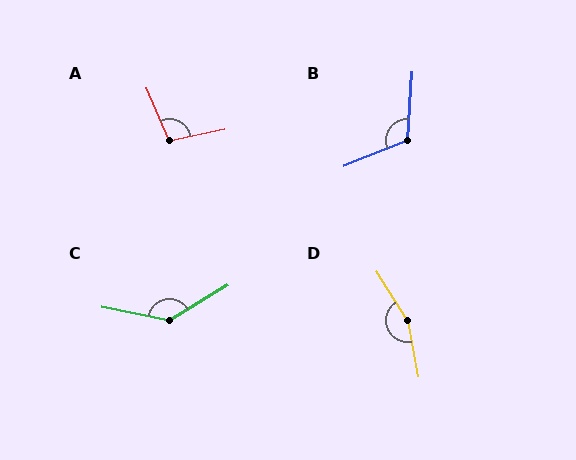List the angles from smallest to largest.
A (101°), B (116°), C (137°), D (159°).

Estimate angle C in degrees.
Approximately 137 degrees.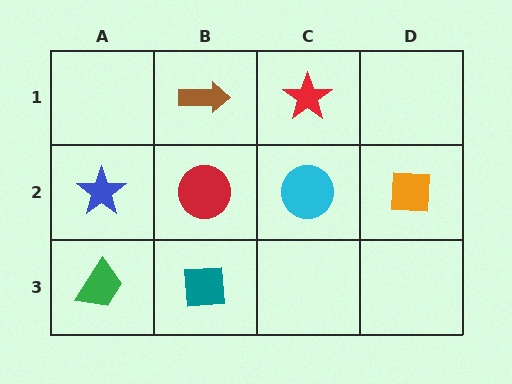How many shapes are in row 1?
2 shapes.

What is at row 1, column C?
A red star.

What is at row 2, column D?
An orange square.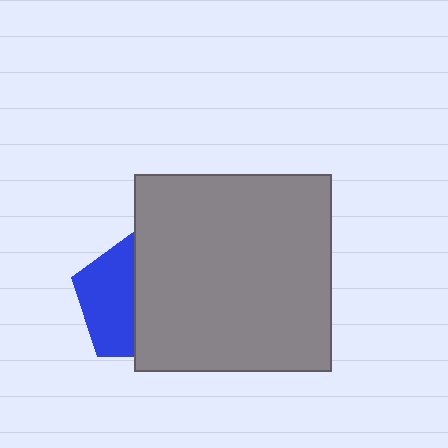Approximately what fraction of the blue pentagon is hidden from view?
Roughly 56% of the blue pentagon is hidden behind the gray square.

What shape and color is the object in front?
The object in front is a gray square.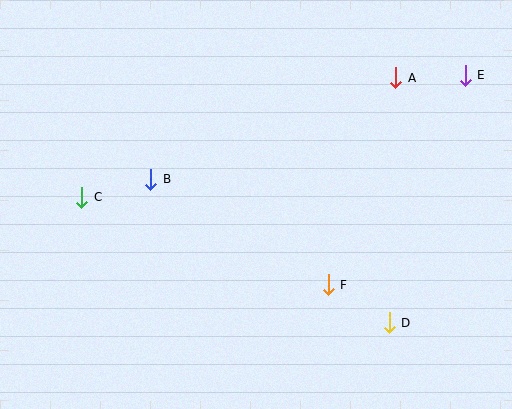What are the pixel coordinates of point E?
Point E is at (465, 75).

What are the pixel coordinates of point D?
Point D is at (389, 323).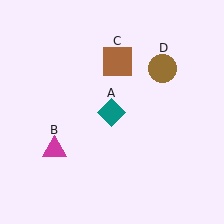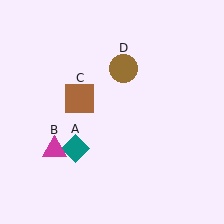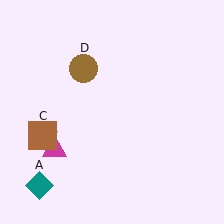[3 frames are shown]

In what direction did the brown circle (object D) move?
The brown circle (object D) moved left.